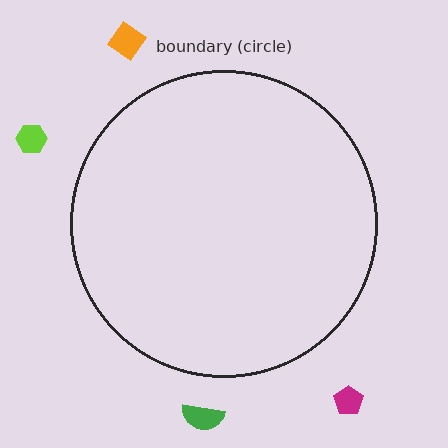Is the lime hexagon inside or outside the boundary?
Outside.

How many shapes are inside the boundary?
0 inside, 4 outside.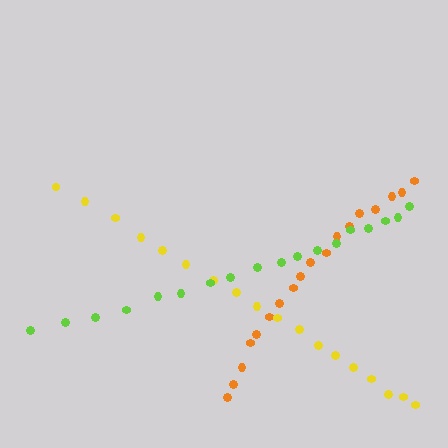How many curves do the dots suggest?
There are 3 distinct paths.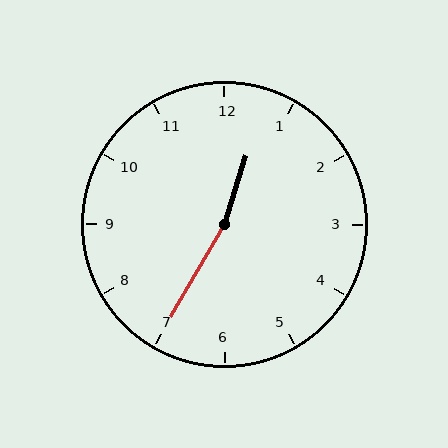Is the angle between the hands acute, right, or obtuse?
It is obtuse.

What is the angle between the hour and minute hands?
Approximately 168 degrees.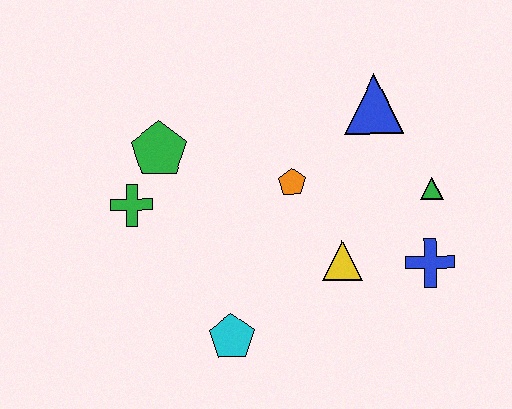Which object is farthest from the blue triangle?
The cyan pentagon is farthest from the blue triangle.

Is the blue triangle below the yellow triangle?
No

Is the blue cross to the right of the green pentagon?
Yes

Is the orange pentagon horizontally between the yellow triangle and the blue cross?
No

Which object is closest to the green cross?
The green pentagon is closest to the green cross.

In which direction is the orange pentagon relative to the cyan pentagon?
The orange pentagon is above the cyan pentagon.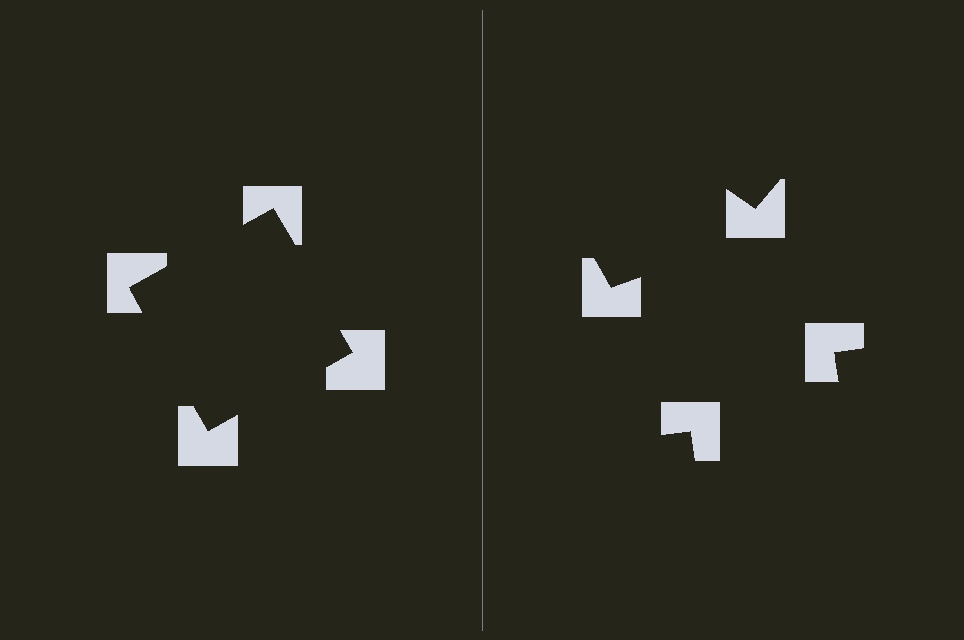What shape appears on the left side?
An illusory square.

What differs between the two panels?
The notched squares are positioned identically on both sides; only the wedge orientations differ. On the left they align to a square; on the right they are misaligned.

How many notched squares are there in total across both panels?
8 — 4 on each side.